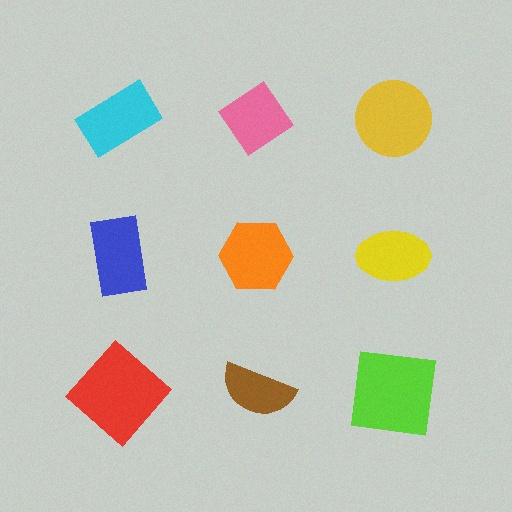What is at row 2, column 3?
A yellow ellipse.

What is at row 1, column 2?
A pink diamond.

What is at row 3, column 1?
A red diamond.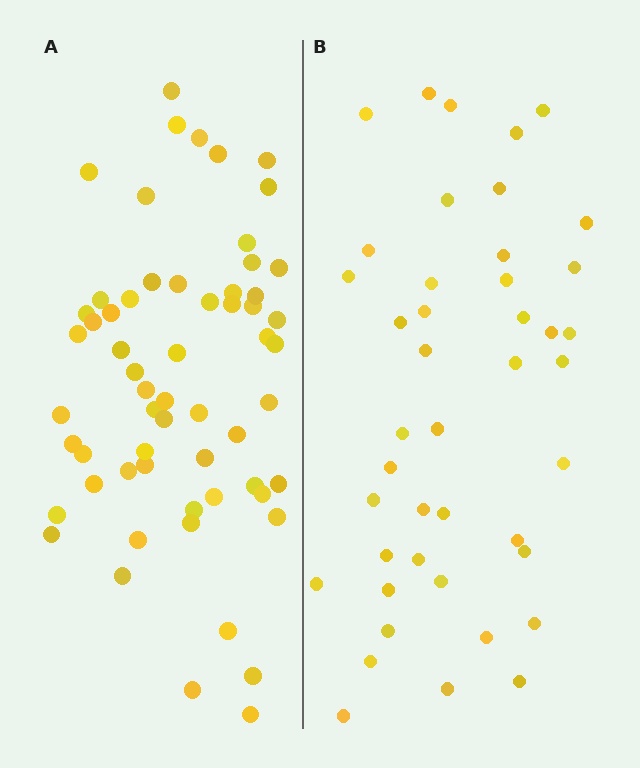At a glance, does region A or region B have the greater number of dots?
Region A (the left region) has more dots.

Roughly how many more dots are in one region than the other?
Region A has approximately 15 more dots than region B.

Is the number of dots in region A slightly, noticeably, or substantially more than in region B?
Region A has noticeably more, but not dramatically so. The ratio is roughly 1.4 to 1.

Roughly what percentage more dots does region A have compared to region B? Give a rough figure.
About 40% more.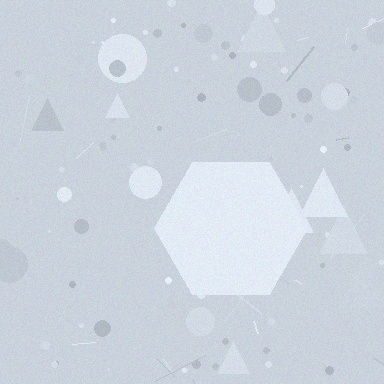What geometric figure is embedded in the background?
A hexagon is embedded in the background.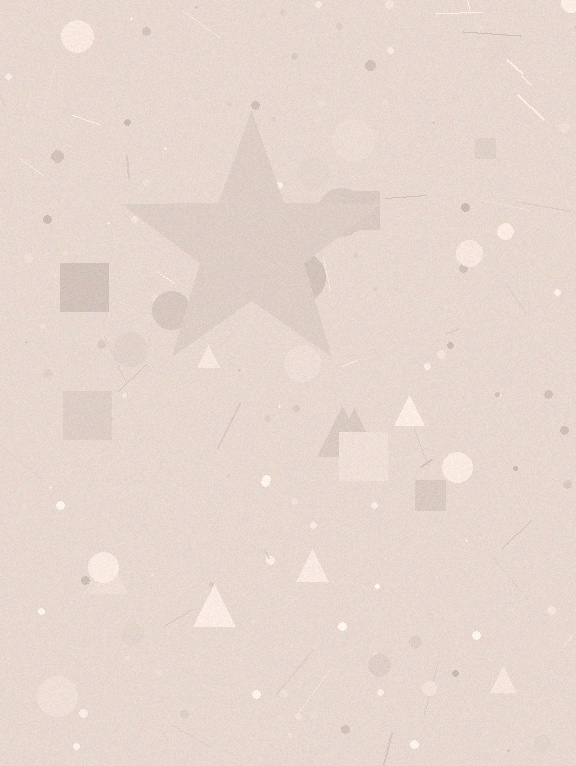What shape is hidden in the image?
A star is hidden in the image.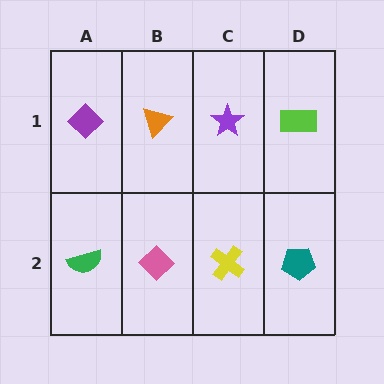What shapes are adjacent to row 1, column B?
A pink diamond (row 2, column B), a purple diamond (row 1, column A), a purple star (row 1, column C).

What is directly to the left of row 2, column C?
A pink diamond.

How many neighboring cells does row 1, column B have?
3.